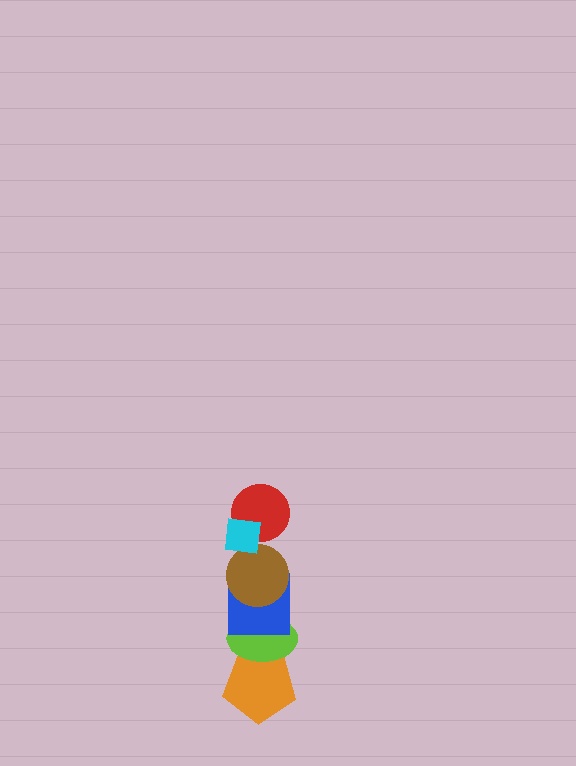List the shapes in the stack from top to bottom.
From top to bottom: the cyan square, the red circle, the brown circle, the blue square, the lime ellipse, the orange pentagon.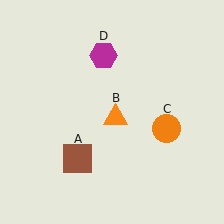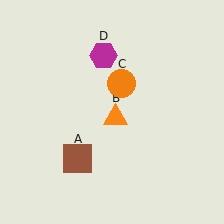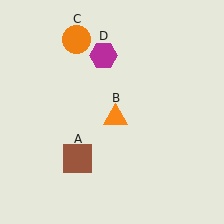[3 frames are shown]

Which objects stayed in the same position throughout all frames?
Brown square (object A) and orange triangle (object B) and magenta hexagon (object D) remained stationary.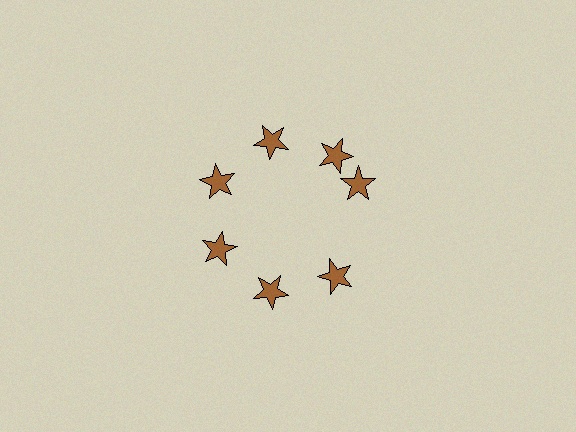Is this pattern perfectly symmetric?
No. The 7 brown stars are arranged in a ring, but one element near the 3 o'clock position is rotated out of alignment along the ring, breaking the 7-fold rotational symmetry.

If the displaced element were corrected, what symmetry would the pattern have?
It would have 7-fold rotational symmetry — the pattern would map onto itself every 51 degrees.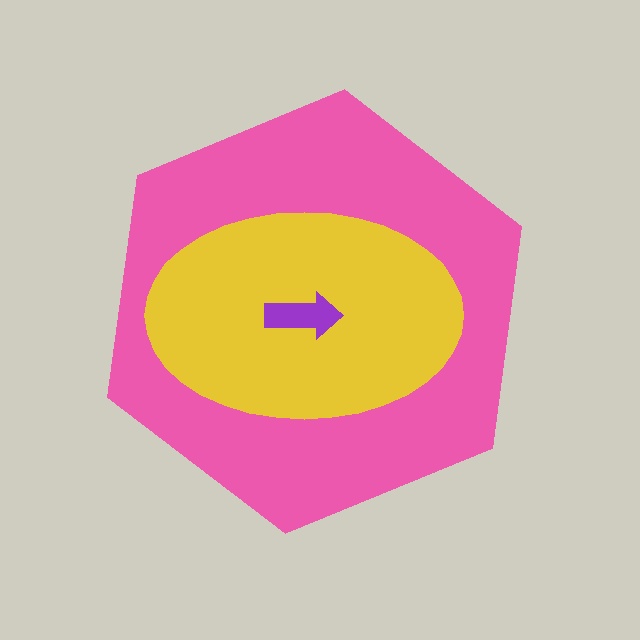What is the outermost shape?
The pink hexagon.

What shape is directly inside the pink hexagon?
The yellow ellipse.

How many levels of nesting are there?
3.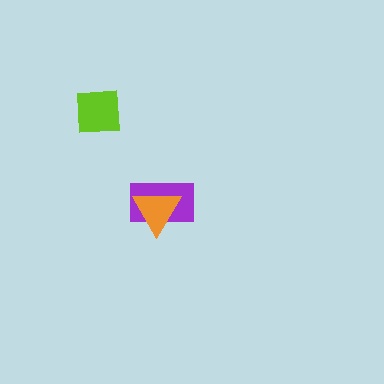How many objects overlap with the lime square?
0 objects overlap with the lime square.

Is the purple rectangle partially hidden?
Yes, it is partially covered by another shape.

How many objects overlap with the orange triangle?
1 object overlaps with the orange triangle.